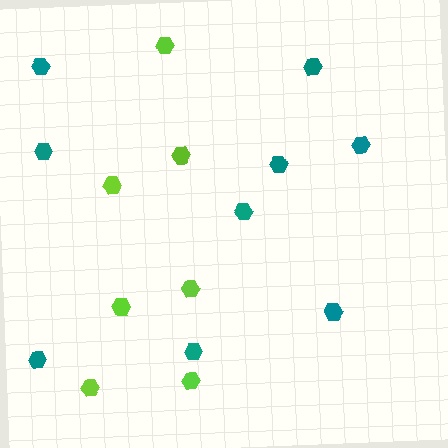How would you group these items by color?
There are 2 groups: one group of lime hexagons (7) and one group of teal hexagons (9).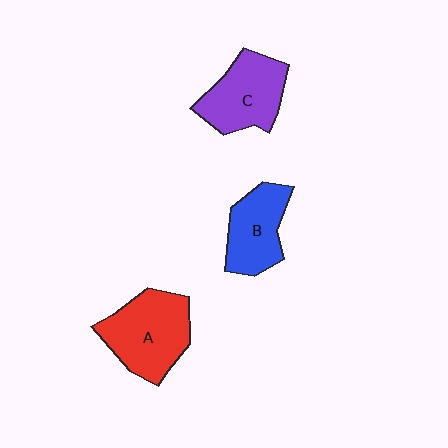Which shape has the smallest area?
Shape B (blue).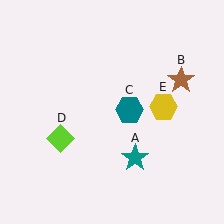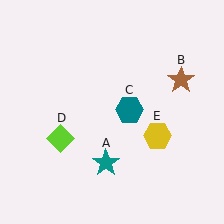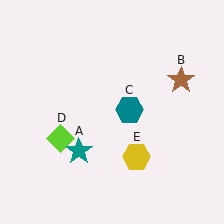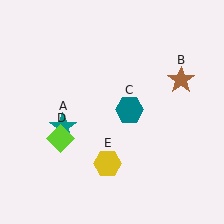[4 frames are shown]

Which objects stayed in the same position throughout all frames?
Brown star (object B) and teal hexagon (object C) and lime diamond (object D) remained stationary.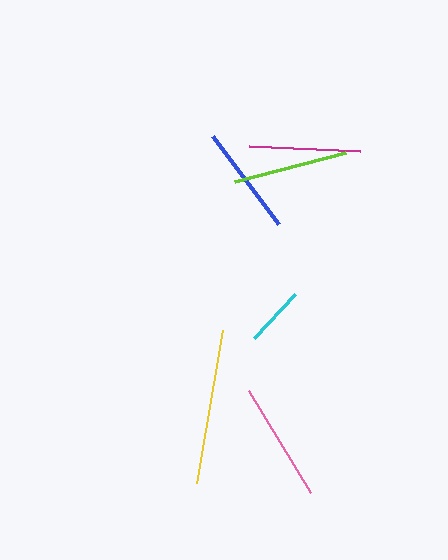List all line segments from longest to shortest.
From longest to shortest: yellow, pink, lime, magenta, blue, cyan.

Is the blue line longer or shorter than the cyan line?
The blue line is longer than the cyan line.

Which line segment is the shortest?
The cyan line is the shortest at approximately 61 pixels.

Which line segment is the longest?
The yellow line is the longest at approximately 155 pixels.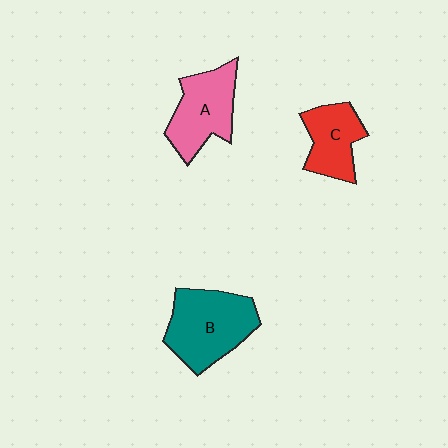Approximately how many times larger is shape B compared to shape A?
Approximately 1.2 times.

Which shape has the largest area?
Shape B (teal).